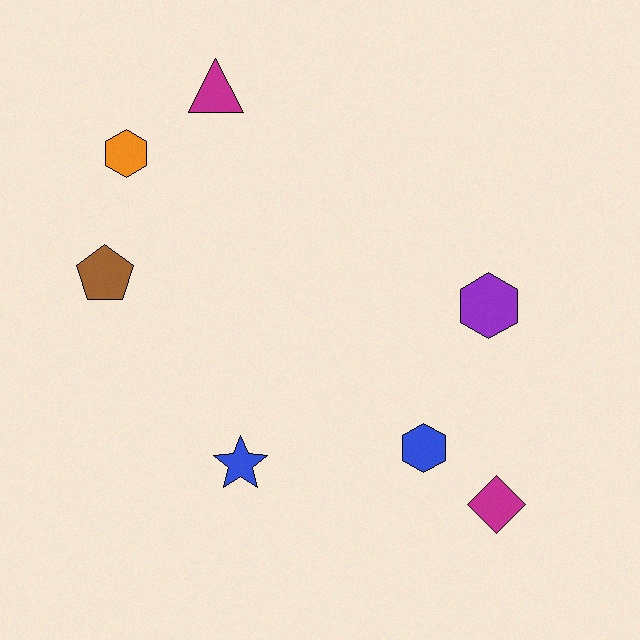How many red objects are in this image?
There are no red objects.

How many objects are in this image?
There are 7 objects.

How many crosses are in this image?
There are no crosses.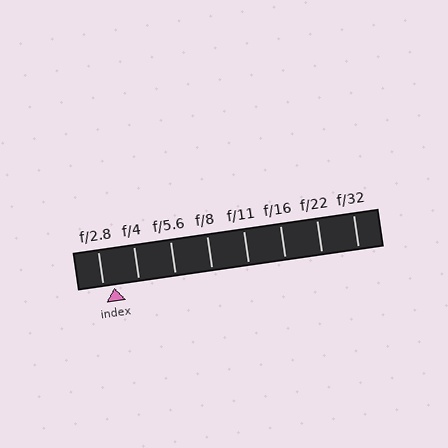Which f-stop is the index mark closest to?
The index mark is closest to f/2.8.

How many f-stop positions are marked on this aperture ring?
There are 8 f-stop positions marked.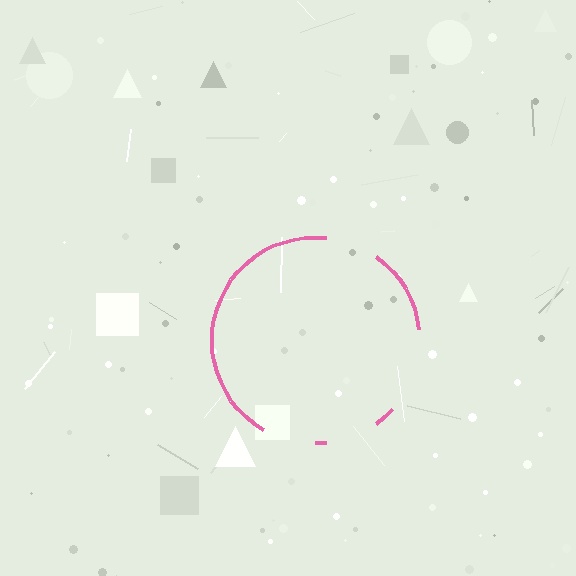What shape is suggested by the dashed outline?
The dashed outline suggests a circle.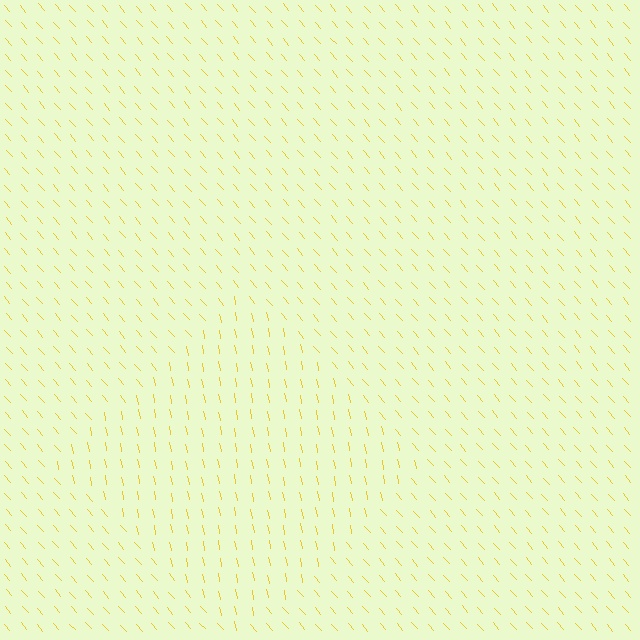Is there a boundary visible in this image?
Yes, there is a texture boundary formed by a change in line orientation.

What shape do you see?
I see a diamond.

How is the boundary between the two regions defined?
The boundary is defined purely by a change in line orientation (approximately 30 degrees difference). All lines are the same color and thickness.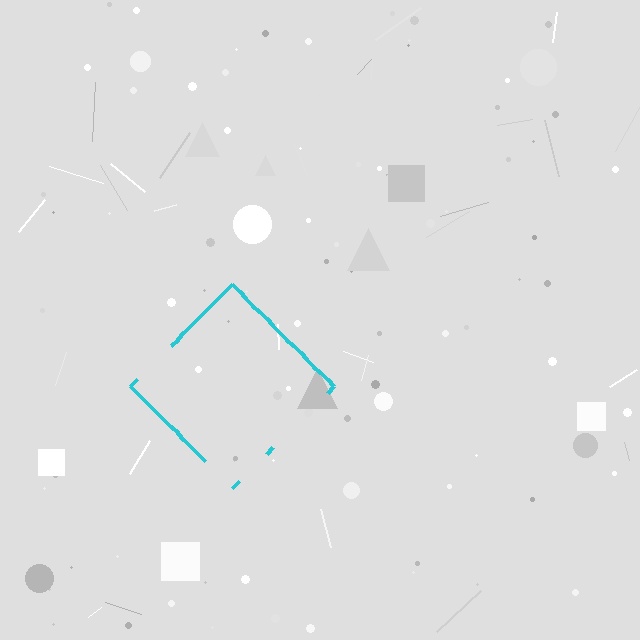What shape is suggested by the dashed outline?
The dashed outline suggests a diamond.